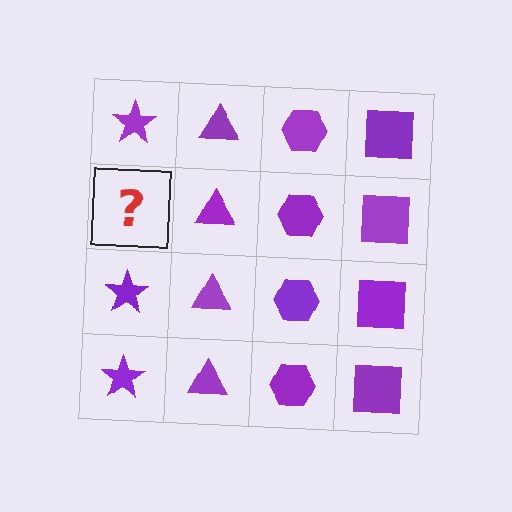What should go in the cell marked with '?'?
The missing cell should contain a purple star.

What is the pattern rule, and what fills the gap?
The rule is that each column has a consistent shape. The gap should be filled with a purple star.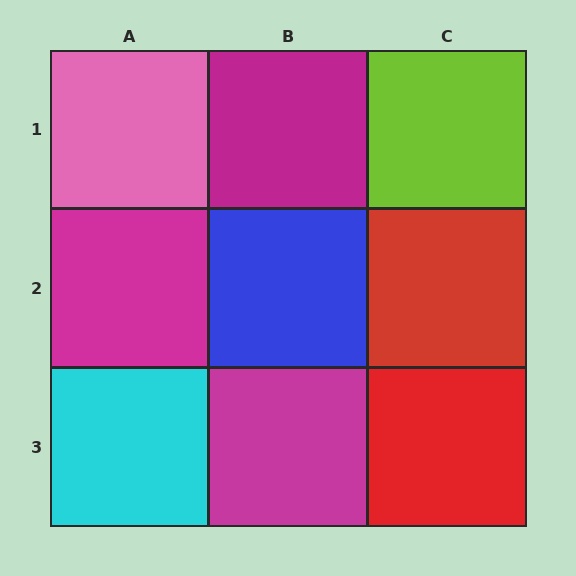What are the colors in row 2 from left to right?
Magenta, blue, red.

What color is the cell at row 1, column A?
Pink.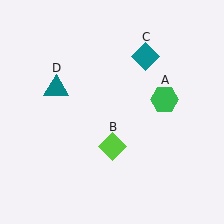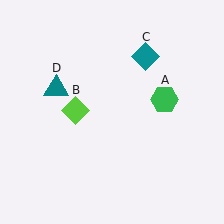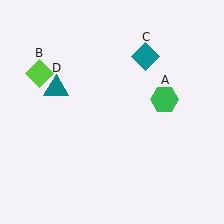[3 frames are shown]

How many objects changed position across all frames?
1 object changed position: lime diamond (object B).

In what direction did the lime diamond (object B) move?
The lime diamond (object B) moved up and to the left.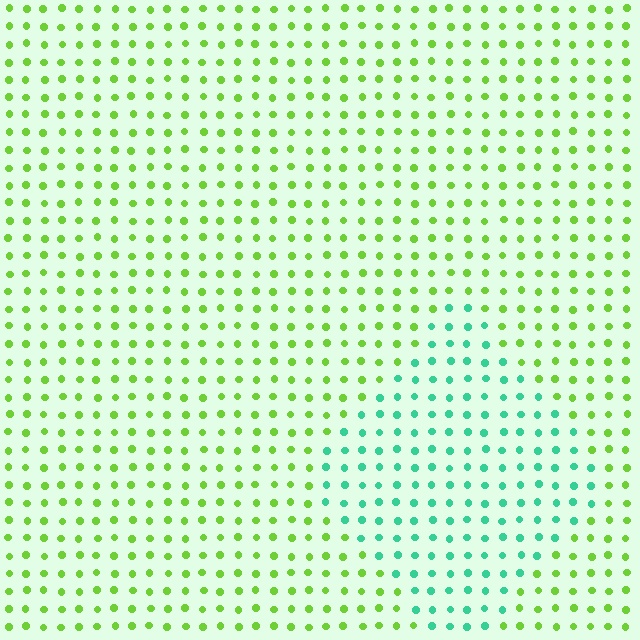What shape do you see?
I see a diamond.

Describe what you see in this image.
The image is filled with small lime elements in a uniform arrangement. A diamond-shaped region is visible where the elements are tinted to a slightly different hue, forming a subtle color boundary.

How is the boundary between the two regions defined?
The boundary is defined purely by a slight shift in hue (about 60 degrees). Spacing, size, and orientation are identical on both sides.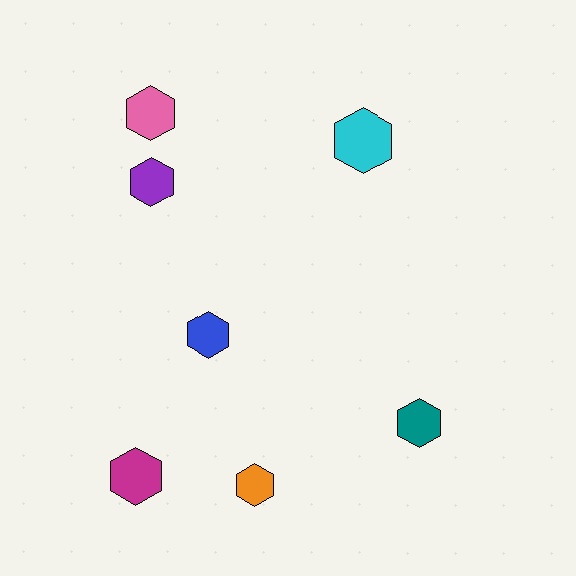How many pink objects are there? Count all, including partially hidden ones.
There is 1 pink object.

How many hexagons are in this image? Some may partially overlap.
There are 7 hexagons.